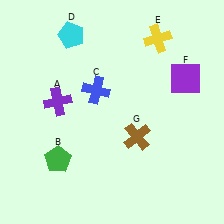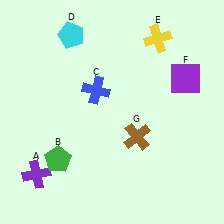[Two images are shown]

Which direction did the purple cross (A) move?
The purple cross (A) moved down.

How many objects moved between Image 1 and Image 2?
1 object moved between the two images.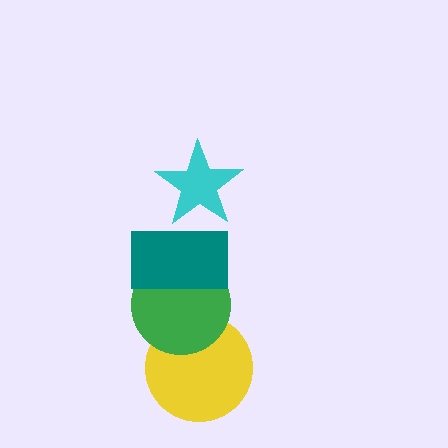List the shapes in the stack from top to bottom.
From top to bottom: the cyan star, the teal rectangle, the green circle, the yellow circle.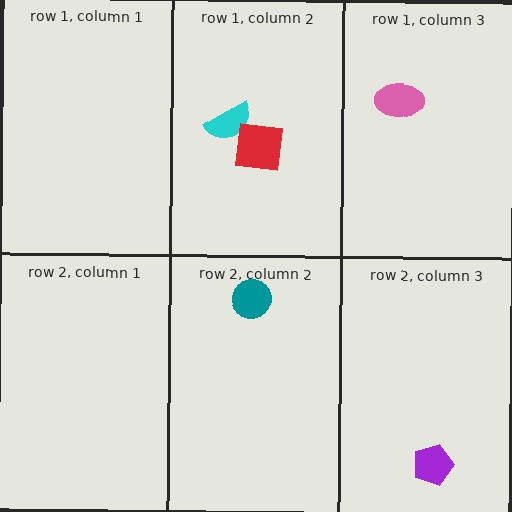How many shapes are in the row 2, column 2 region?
1.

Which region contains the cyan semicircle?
The row 1, column 2 region.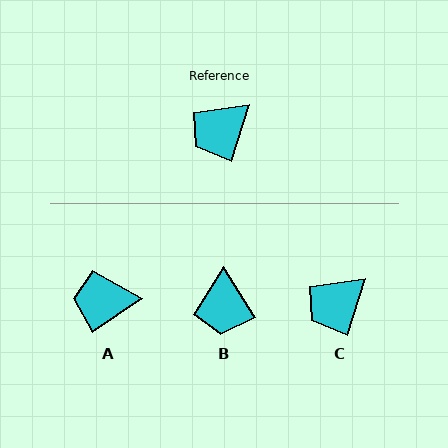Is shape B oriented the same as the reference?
No, it is off by about 50 degrees.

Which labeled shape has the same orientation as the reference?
C.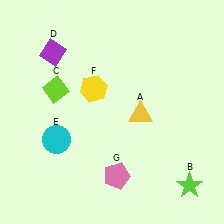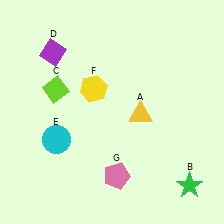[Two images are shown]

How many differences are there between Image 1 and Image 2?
There is 1 difference between the two images.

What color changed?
The star (B) changed from lime in Image 1 to green in Image 2.